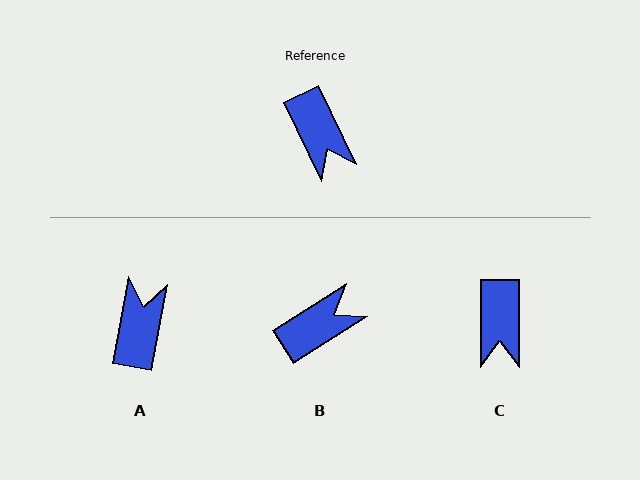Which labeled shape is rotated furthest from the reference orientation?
A, about 143 degrees away.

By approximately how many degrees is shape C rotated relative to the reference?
Approximately 26 degrees clockwise.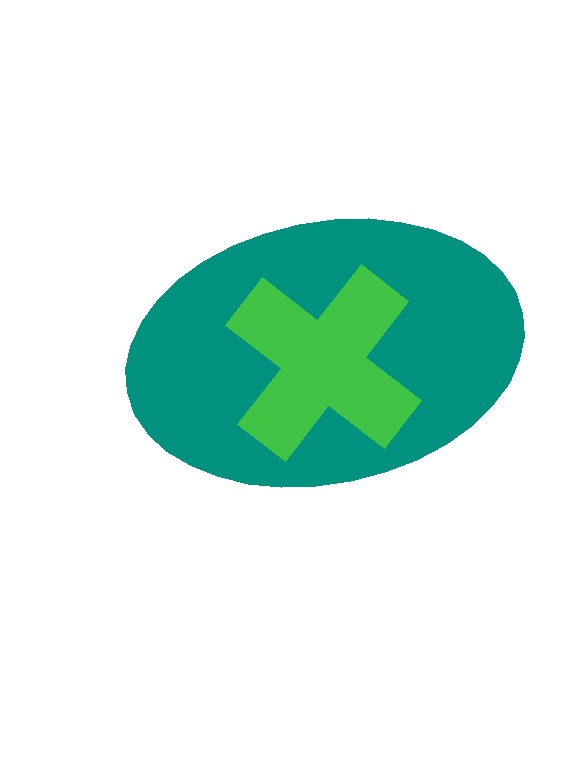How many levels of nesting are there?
2.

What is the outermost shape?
The teal ellipse.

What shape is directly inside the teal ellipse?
The green cross.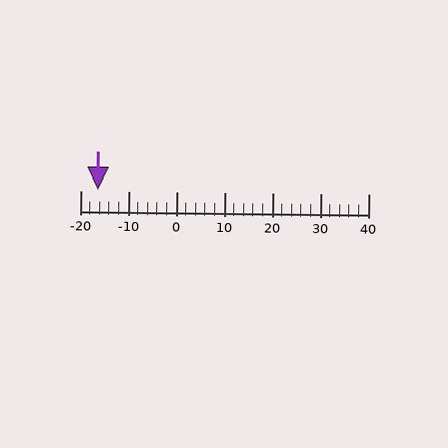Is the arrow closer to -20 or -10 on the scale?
The arrow is closer to -20.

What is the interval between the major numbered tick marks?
The major tick marks are spaced 10 units apart.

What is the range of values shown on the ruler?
The ruler shows values from -20 to 40.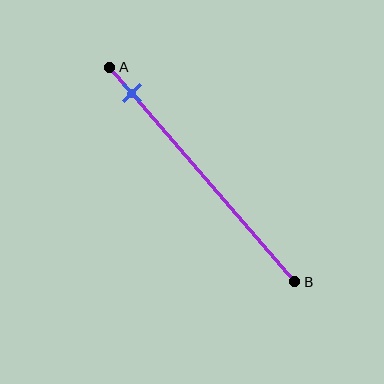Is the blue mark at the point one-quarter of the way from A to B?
No, the mark is at about 10% from A, not at the 25% one-quarter point.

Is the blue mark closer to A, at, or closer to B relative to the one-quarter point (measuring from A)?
The blue mark is closer to point A than the one-quarter point of segment AB.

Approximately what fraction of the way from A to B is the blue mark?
The blue mark is approximately 10% of the way from A to B.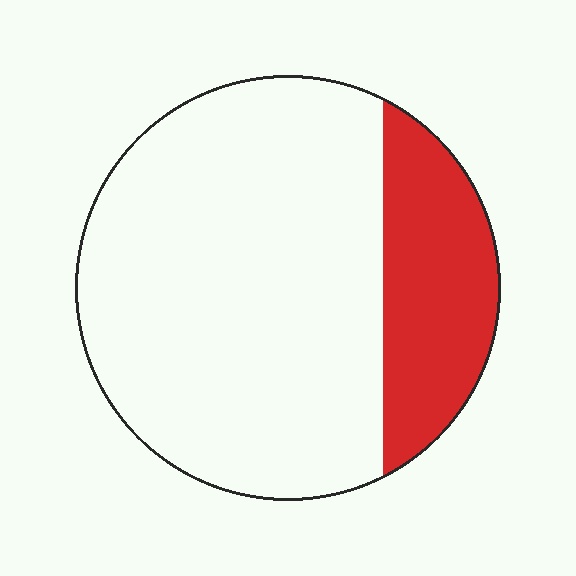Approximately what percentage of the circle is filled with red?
Approximately 25%.